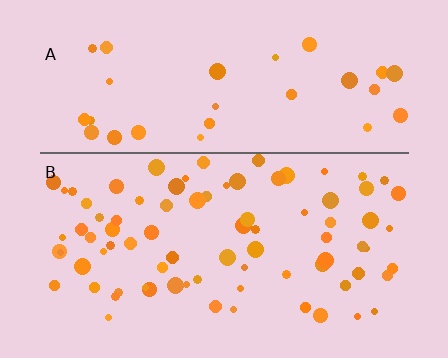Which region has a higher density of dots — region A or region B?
B (the bottom).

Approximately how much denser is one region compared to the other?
Approximately 2.4× — region B over region A.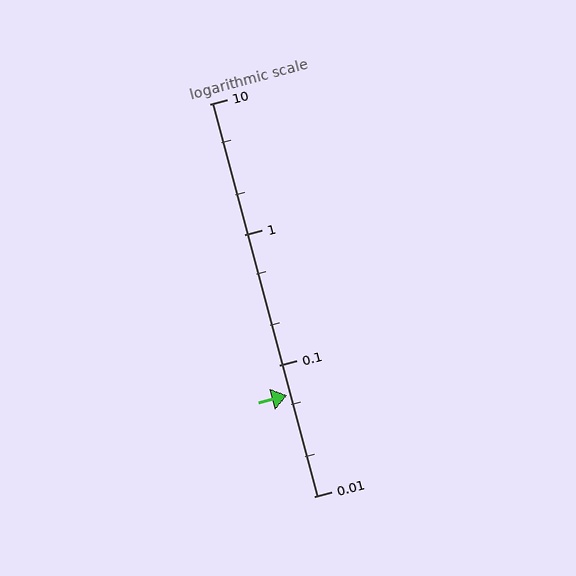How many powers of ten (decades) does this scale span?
The scale spans 3 decades, from 0.01 to 10.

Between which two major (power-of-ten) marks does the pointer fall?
The pointer is between 0.01 and 0.1.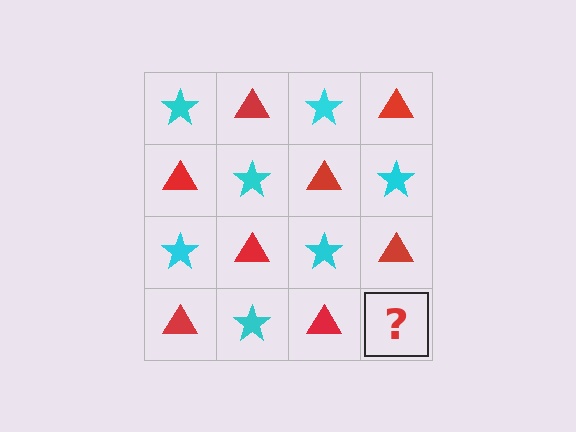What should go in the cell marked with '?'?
The missing cell should contain a cyan star.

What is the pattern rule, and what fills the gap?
The rule is that it alternates cyan star and red triangle in a checkerboard pattern. The gap should be filled with a cyan star.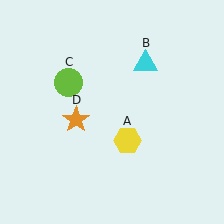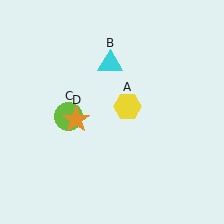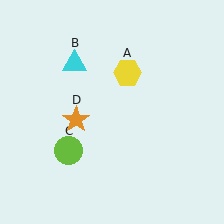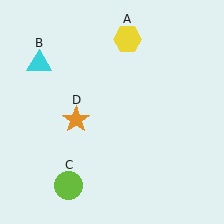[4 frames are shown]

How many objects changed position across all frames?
3 objects changed position: yellow hexagon (object A), cyan triangle (object B), lime circle (object C).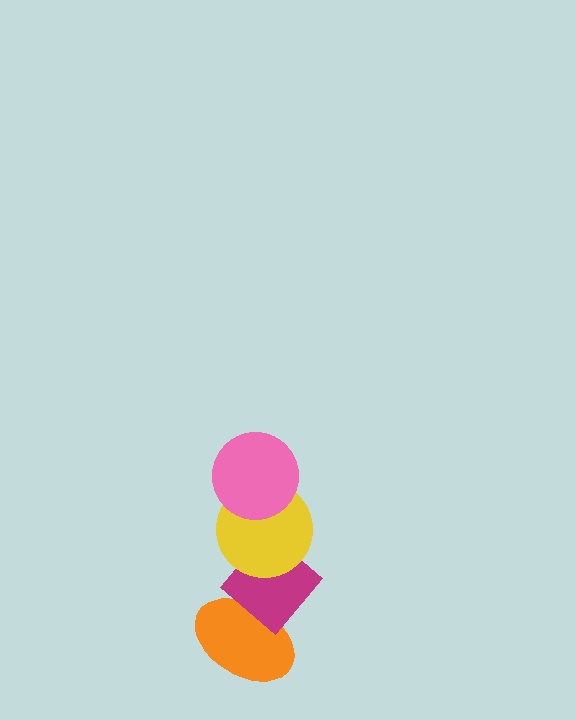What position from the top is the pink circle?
The pink circle is 1st from the top.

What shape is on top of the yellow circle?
The pink circle is on top of the yellow circle.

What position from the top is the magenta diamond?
The magenta diamond is 3rd from the top.